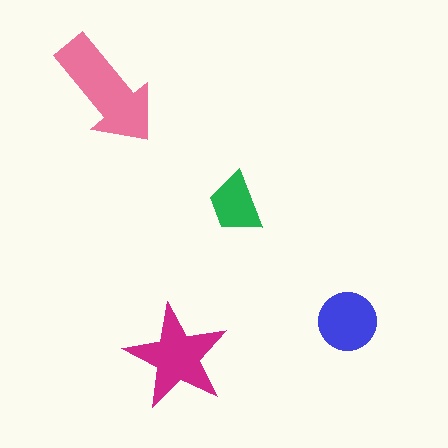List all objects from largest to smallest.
The pink arrow, the magenta star, the blue circle, the green trapezoid.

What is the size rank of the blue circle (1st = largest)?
3rd.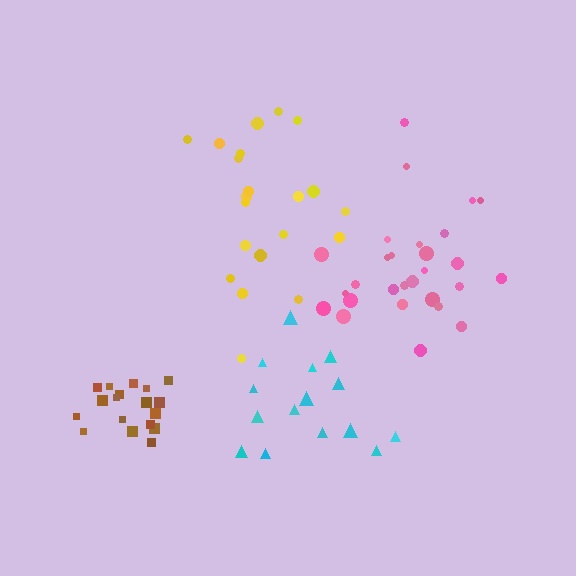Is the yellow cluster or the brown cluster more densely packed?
Brown.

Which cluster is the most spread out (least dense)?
Yellow.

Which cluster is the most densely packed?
Brown.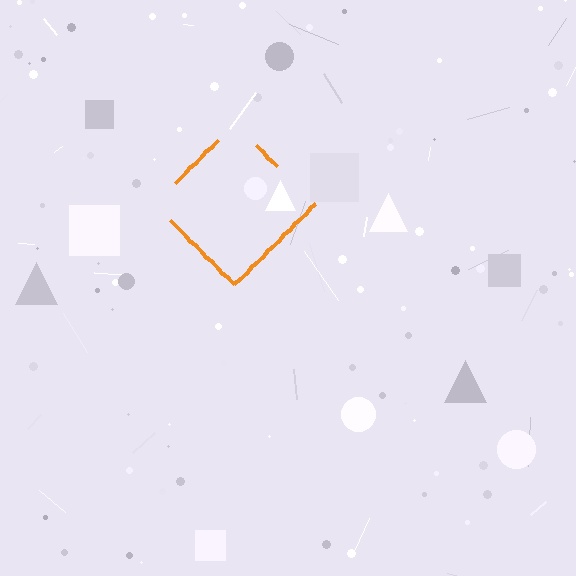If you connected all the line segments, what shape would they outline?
They would outline a diamond.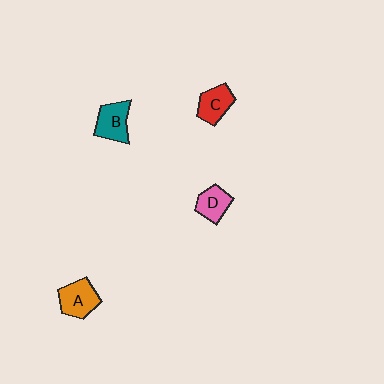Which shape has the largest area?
Shape A (orange).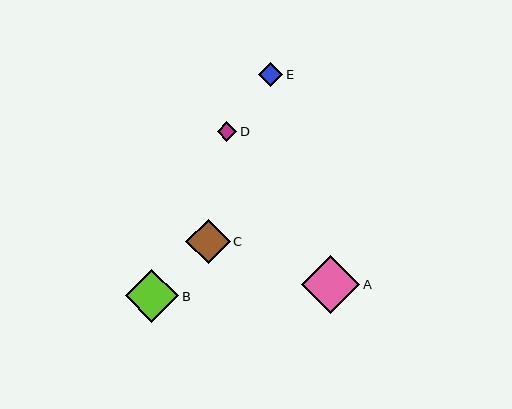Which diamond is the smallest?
Diamond D is the smallest with a size of approximately 19 pixels.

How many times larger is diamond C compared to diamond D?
Diamond C is approximately 2.3 times the size of diamond D.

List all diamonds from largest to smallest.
From largest to smallest: A, B, C, E, D.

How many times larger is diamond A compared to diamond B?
Diamond A is approximately 1.1 times the size of diamond B.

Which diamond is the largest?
Diamond A is the largest with a size of approximately 58 pixels.